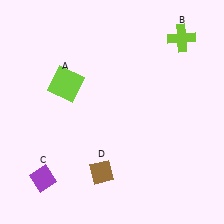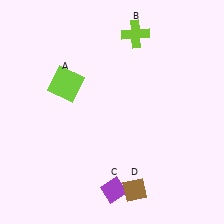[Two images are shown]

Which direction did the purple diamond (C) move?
The purple diamond (C) moved right.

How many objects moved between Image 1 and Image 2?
3 objects moved between the two images.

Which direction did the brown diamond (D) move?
The brown diamond (D) moved right.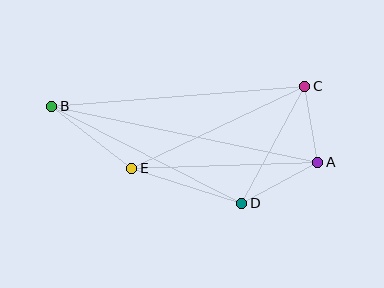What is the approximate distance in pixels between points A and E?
The distance between A and E is approximately 186 pixels.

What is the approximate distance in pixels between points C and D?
The distance between C and D is approximately 133 pixels.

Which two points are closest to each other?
Points A and C are closest to each other.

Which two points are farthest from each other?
Points A and B are farthest from each other.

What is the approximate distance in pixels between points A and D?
The distance between A and D is approximately 86 pixels.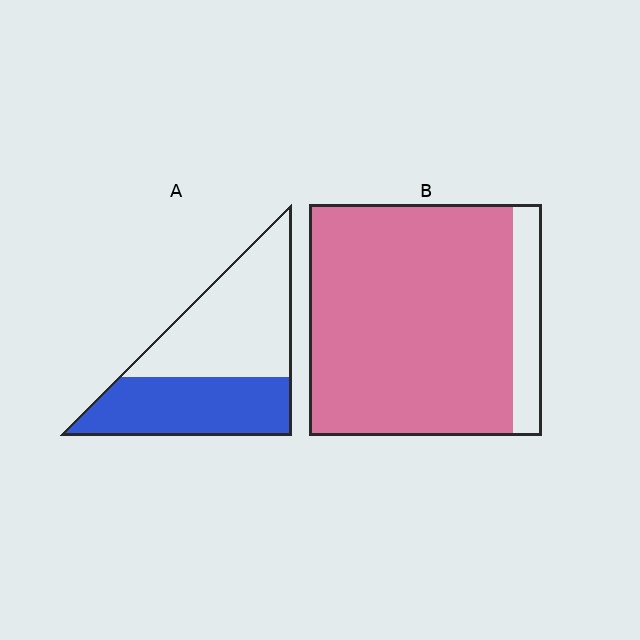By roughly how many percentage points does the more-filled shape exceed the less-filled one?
By roughly 45 percentage points (B over A).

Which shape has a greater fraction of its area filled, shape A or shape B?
Shape B.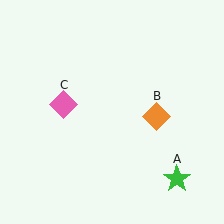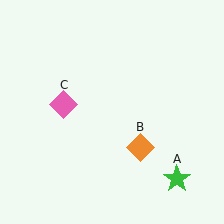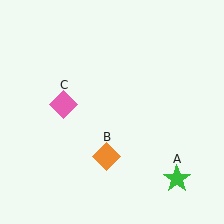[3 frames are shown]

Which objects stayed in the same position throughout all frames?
Green star (object A) and pink diamond (object C) remained stationary.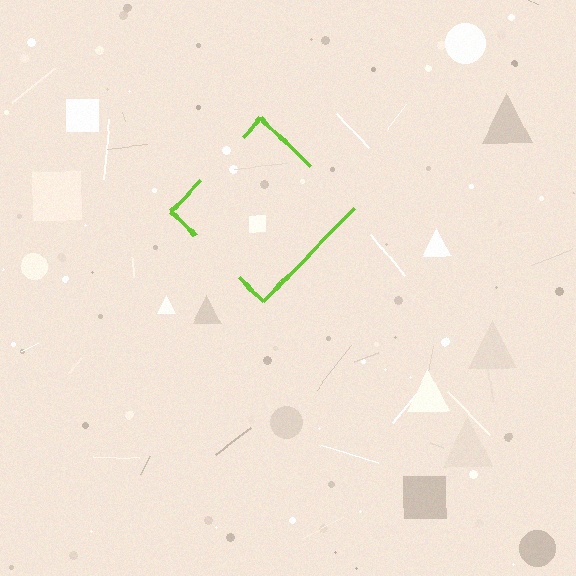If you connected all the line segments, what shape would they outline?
They would outline a diamond.